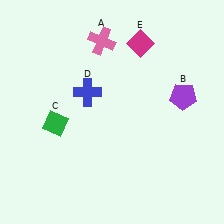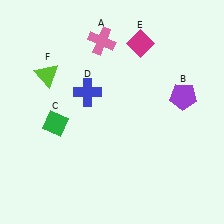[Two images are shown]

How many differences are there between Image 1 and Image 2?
There is 1 difference between the two images.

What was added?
A lime triangle (F) was added in Image 2.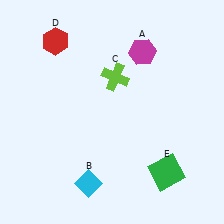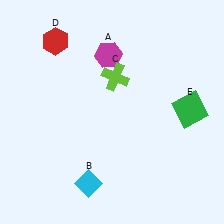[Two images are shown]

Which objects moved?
The objects that moved are: the magenta hexagon (A), the green square (E).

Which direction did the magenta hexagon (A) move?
The magenta hexagon (A) moved left.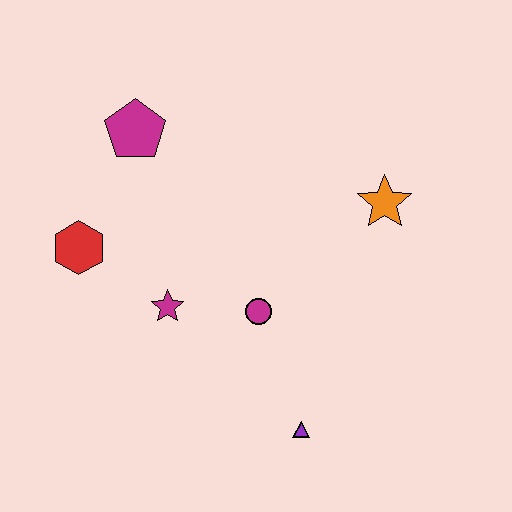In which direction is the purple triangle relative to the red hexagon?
The purple triangle is to the right of the red hexagon.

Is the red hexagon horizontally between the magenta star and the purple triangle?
No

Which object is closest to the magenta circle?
The magenta star is closest to the magenta circle.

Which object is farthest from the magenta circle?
The magenta pentagon is farthest from the magenta circle.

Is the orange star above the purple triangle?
Yes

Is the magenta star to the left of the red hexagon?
No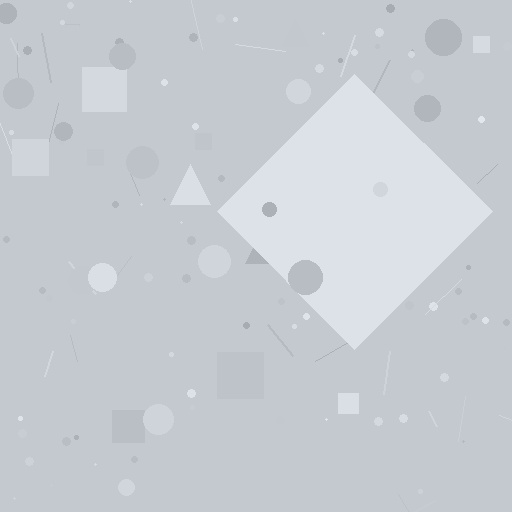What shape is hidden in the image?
A diamond is hidden in the image.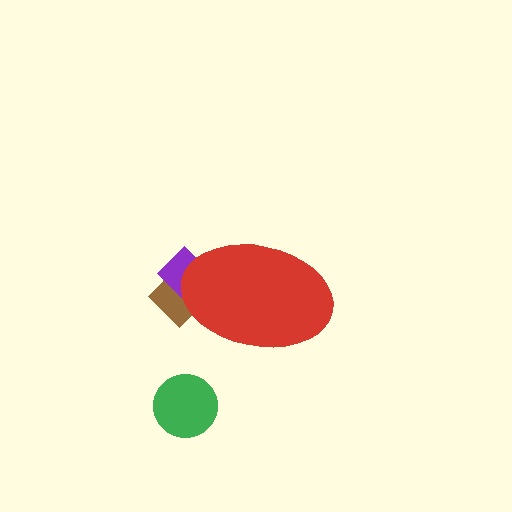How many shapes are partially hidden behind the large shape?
2 shapes are partially hidden.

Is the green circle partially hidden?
No, the green circle is fully visible.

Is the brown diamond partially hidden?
Yes, the brown diamond is partially hidden behind the red ellipse.